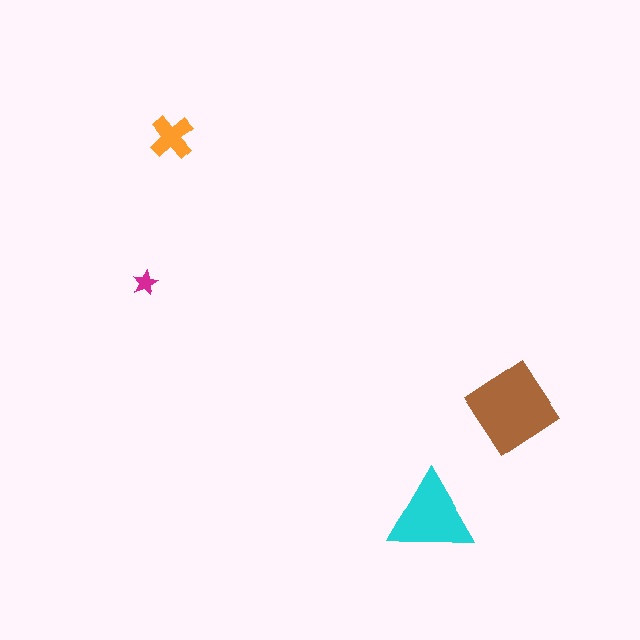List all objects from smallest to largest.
The magenta star, the orange cross, the cyan triangle, the brown diamond.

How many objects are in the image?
There are 4 objects in the image.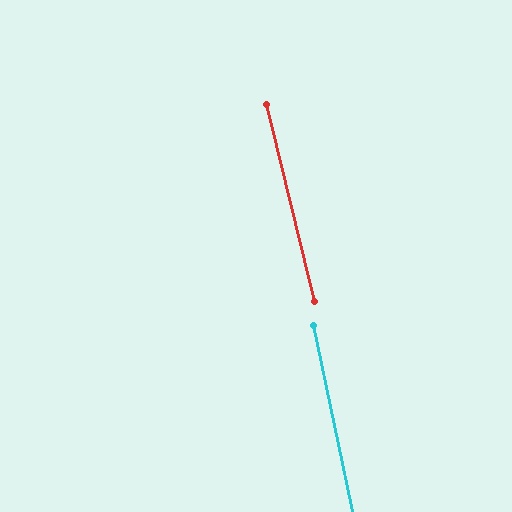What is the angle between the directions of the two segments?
Approximately 2 degrees.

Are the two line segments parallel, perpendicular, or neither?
Parallel — their directions differ by only 1.7°.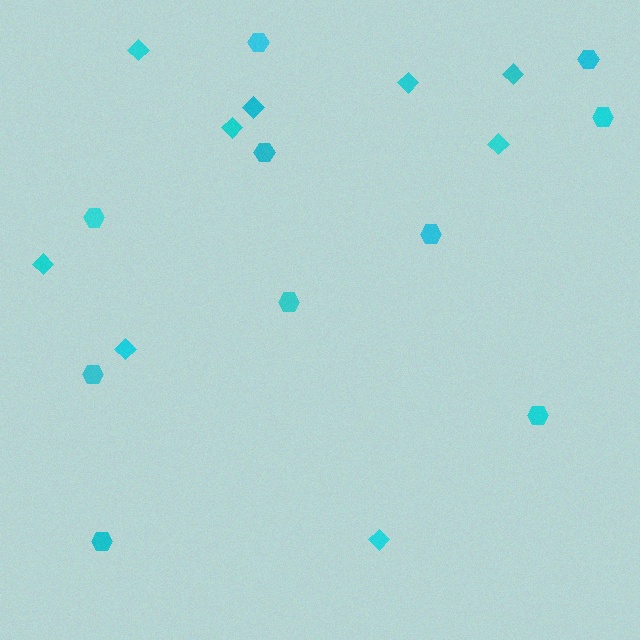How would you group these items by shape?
There are 2 groups: one group of diamonds (9) and one group of hexagons (10).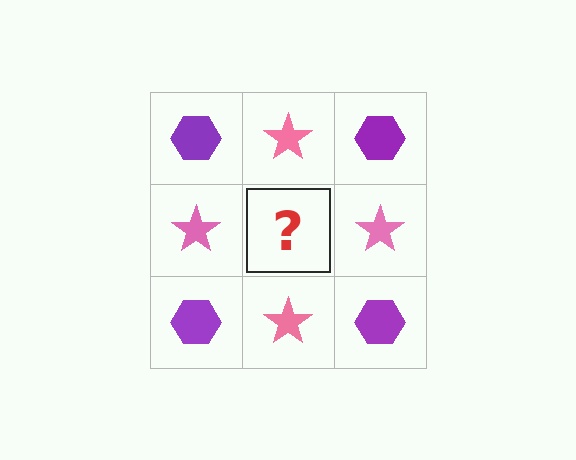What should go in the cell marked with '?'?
The missing cell should contain a purple hexagon.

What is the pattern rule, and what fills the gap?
The rule is that it alternates purple hexagon and pink star in a checkerboard pattern. The gap should be filled with a purple hexagon.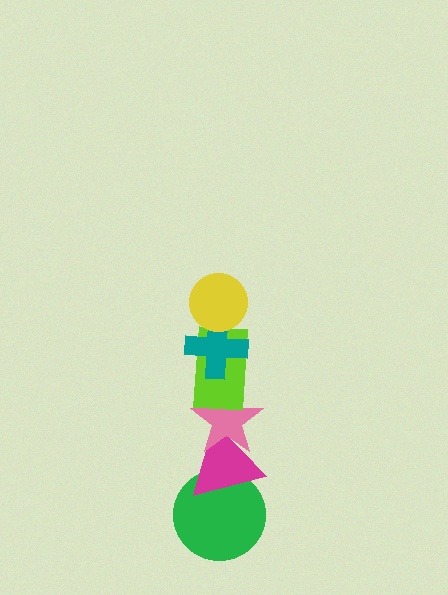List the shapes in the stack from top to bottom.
From top to bottom: the yellow circle, the teal cross, the lime rectangle, the pink star, the magenta triangle, the green circle.